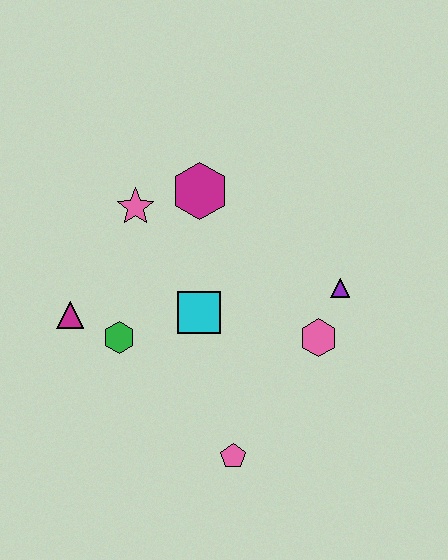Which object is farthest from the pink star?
The pink pentagon is farthest from the pink star.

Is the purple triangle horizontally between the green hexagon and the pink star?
No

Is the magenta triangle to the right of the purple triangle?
No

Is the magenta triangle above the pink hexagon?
Yes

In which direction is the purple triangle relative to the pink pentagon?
The purple triangle is above the pink pentagon.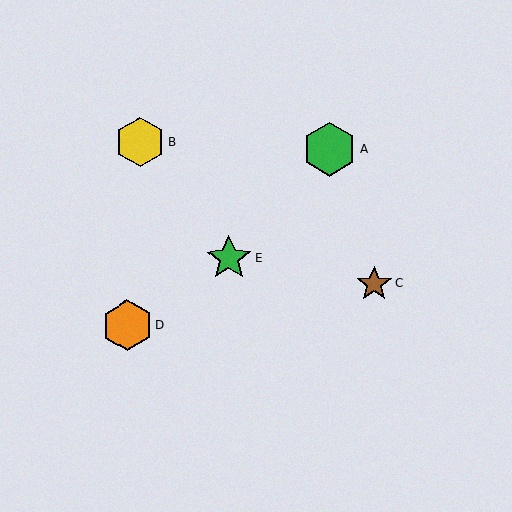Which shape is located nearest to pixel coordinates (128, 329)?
The orange hexagon (labeled D) at (127, 325) is nearest to that location.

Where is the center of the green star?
The center of the green star is at (229, 259).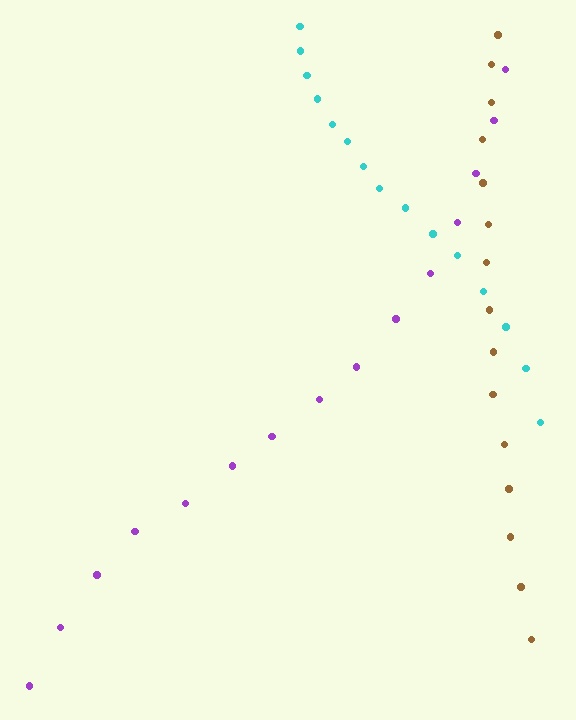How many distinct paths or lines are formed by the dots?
There are 3 distinct paths.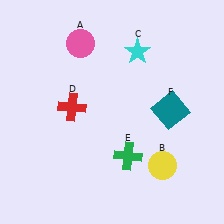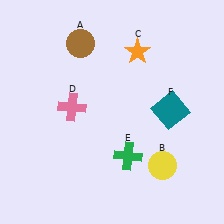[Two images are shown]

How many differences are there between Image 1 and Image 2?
There are 3 differences between the two images.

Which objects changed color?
A changed from pink to brown. C changed from cyan to orange. D changed from red to pink.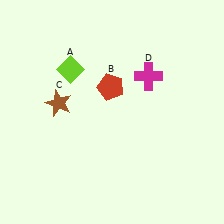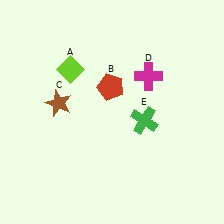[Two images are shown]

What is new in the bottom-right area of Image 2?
A green cross (E) was added in the bottom-right area of Image 2.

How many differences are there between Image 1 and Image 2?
There is 1 difference between the two images.